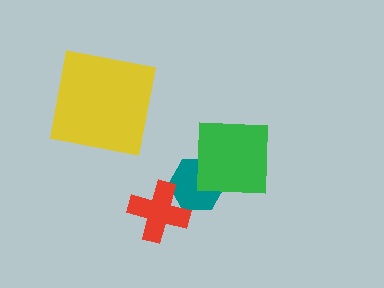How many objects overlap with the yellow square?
0 objects overlap with the yellow square.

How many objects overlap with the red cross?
1 object overlaps with the red cross.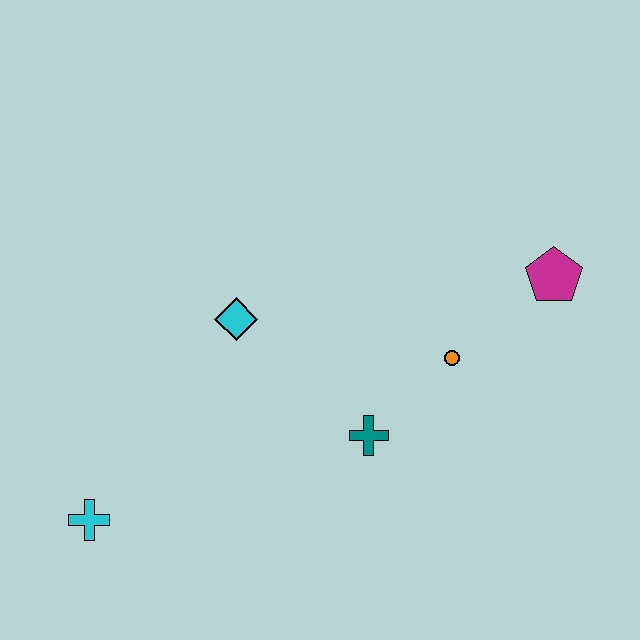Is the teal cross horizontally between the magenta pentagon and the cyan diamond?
Yes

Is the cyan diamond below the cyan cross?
No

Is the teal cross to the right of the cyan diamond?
Yes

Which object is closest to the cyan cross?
The cyan diamond is closest to the cyan cross.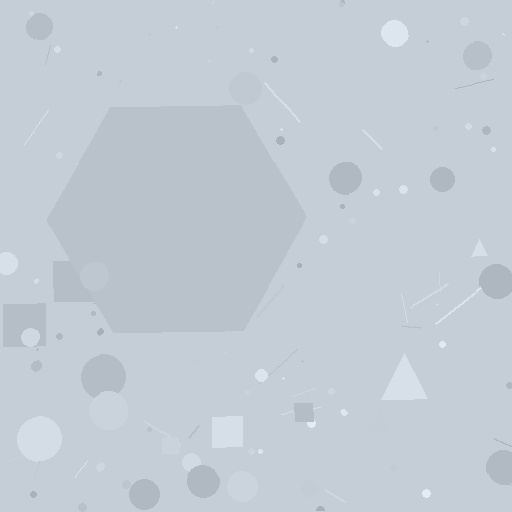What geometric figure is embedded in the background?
A hexagon is embedded in the background.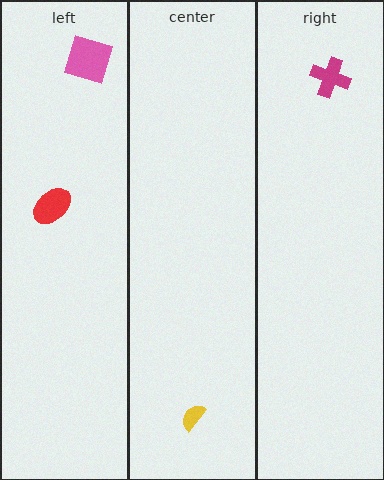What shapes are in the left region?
The red ellipse, the pink square.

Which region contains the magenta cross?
The right region.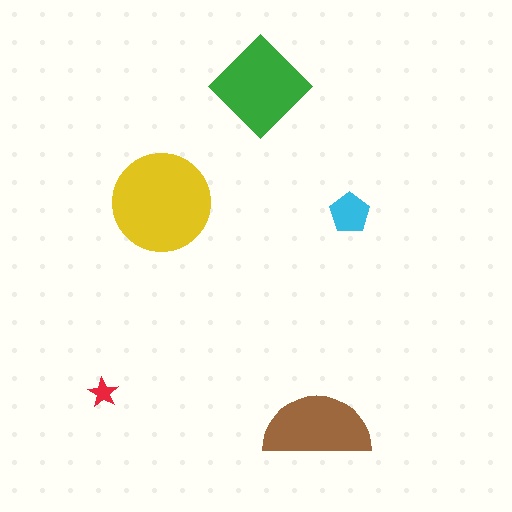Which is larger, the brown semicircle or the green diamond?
The green diamond.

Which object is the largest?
The yellow circle.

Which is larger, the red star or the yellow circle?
The yellow circle.